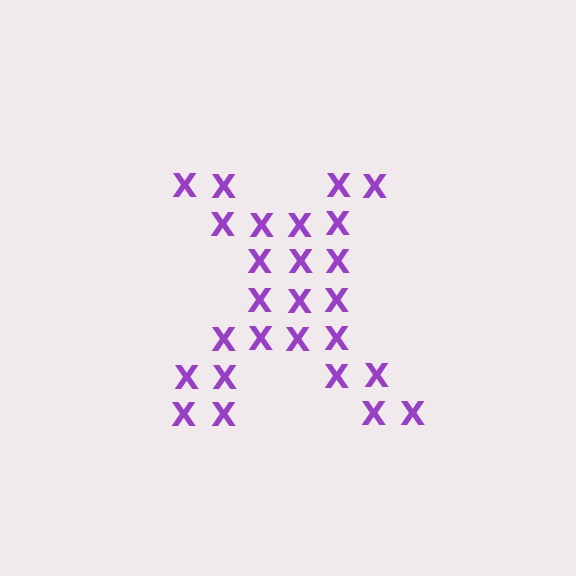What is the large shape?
The large shape is the letter X.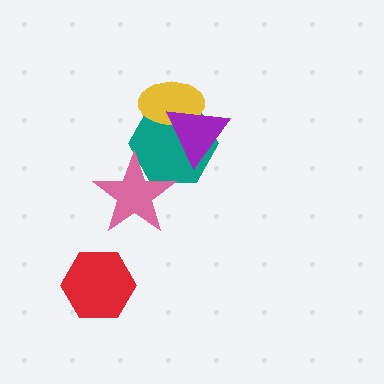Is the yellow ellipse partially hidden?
Yes, it is partially covered by another shape.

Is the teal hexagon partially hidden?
Yes, it is partially covered by another shape.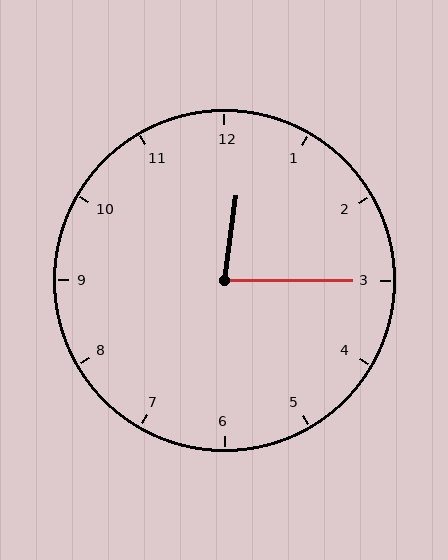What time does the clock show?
12:15.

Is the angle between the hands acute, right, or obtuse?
It is acute.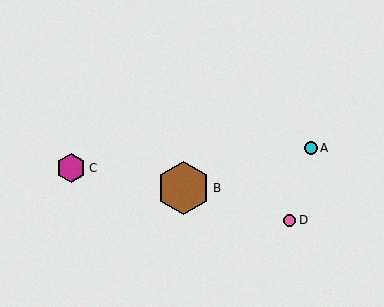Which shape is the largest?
The brown hexagon (labeled B) is the largest.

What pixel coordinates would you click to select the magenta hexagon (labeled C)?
Click at (71, 168) to select the magenta hexagon C.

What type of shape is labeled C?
Shape C is a magenta hexagon.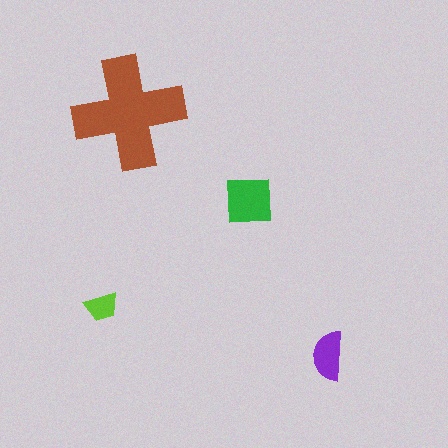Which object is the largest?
The brown cross.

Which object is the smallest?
The lime trapezoid.